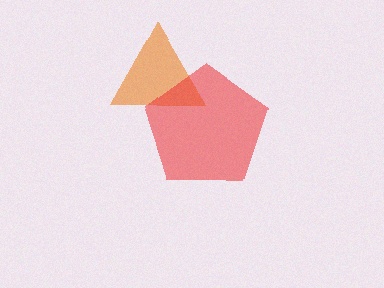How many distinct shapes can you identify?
There are 2 distinct shapes: an orange triangle, a red pentagon.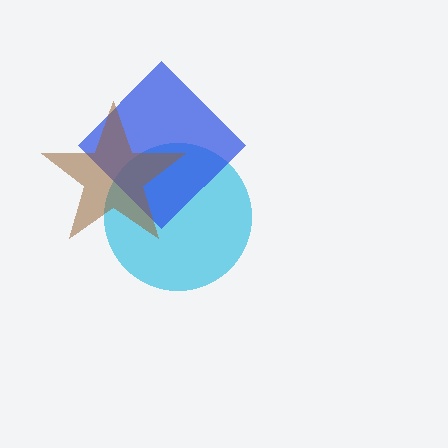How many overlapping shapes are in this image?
There are 3 overlapping shapes in the image.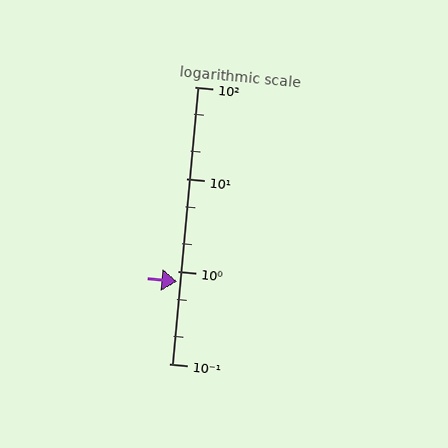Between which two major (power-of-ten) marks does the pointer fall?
The pointer is between 0.1 and 1.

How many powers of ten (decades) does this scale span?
The scale spans 3 decades, from 0.1 to 100.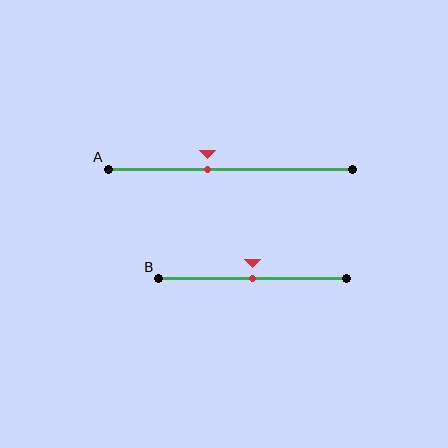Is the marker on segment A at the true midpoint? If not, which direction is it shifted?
No, the marker on segment A is shifted to the left by about 9% of the segment length.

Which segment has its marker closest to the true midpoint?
Segment B has its marker closest to the true midpoint.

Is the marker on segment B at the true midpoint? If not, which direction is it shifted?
Yes, the marker on segment B is at the true midpoint.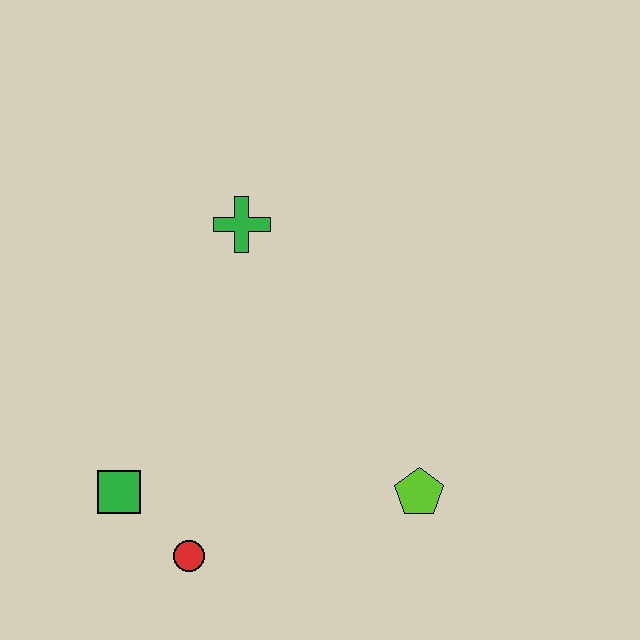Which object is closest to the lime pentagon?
The red circle is closest to the lime pentagon.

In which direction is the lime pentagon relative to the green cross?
The lime pentagon is below the green cross.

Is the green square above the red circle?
Yes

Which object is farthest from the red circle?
The green cross is farthest from the red circle.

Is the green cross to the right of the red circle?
Yes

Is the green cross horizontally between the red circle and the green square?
No